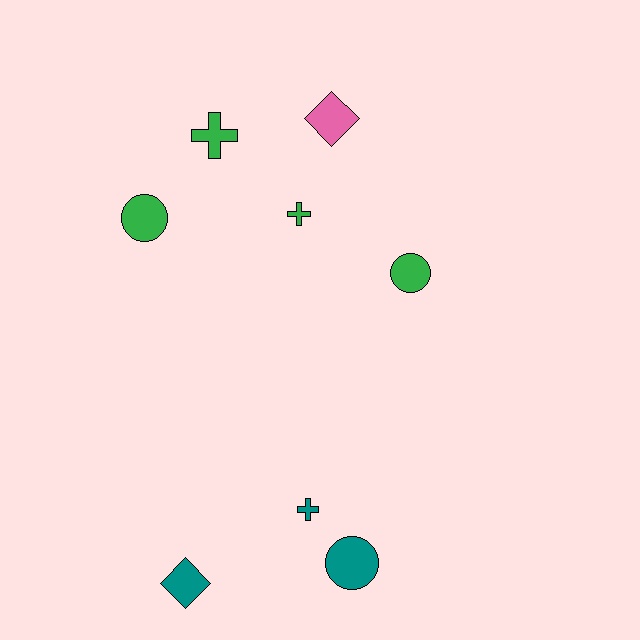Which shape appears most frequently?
Cross, with 3 objects.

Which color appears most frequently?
Green, with 4 objects.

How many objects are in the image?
There are 8 objects.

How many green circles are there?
There are 2 green circles.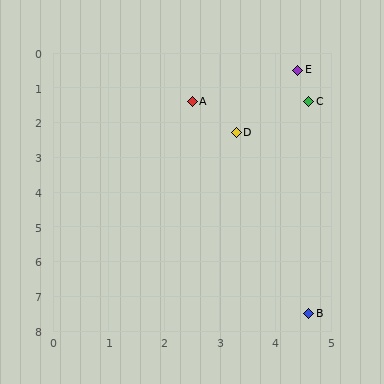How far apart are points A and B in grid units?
Points A and B are about 6.5 grid units apart.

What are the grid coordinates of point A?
Point A is at approximately (2.5, 1.4).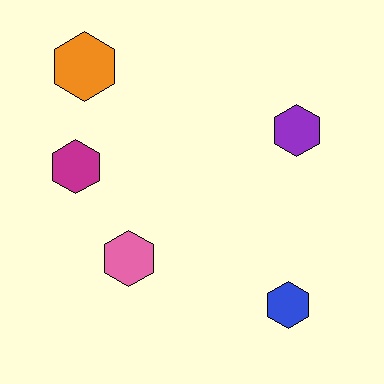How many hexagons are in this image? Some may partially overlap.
There are 5 hexagons.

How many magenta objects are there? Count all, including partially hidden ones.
There is 1 magenta object.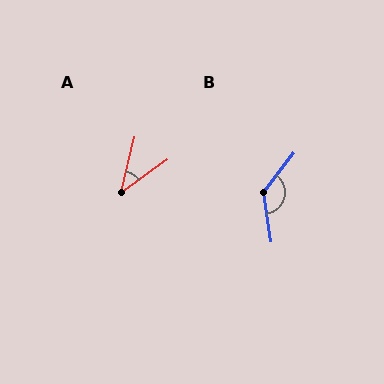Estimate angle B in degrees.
Approximately 134 degrees.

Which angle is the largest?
B, at approximately 134 degrees.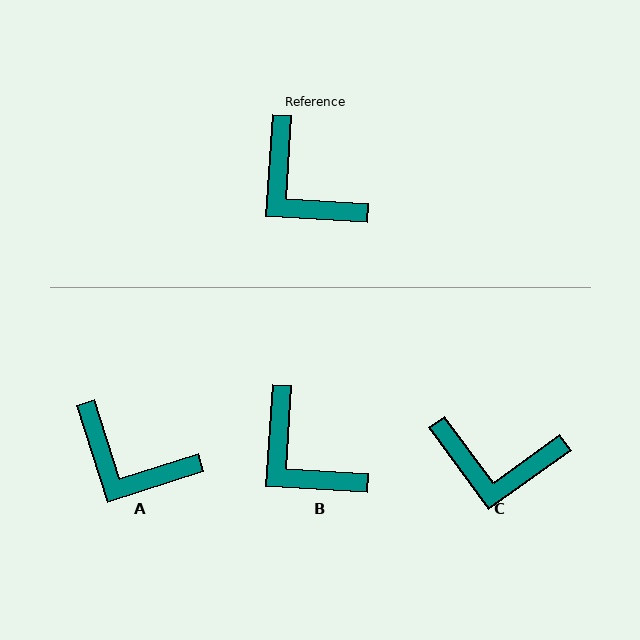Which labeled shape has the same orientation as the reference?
B.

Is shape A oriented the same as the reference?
No, it is off by about 22 degrees.